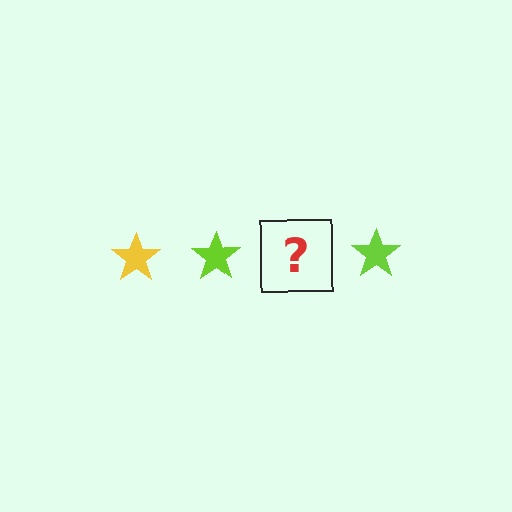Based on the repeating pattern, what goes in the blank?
The blank should be a yellow star.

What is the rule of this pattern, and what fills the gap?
The rule is that the pattern cycles through yellow, lime stars. The gap should be filled with a yellow star.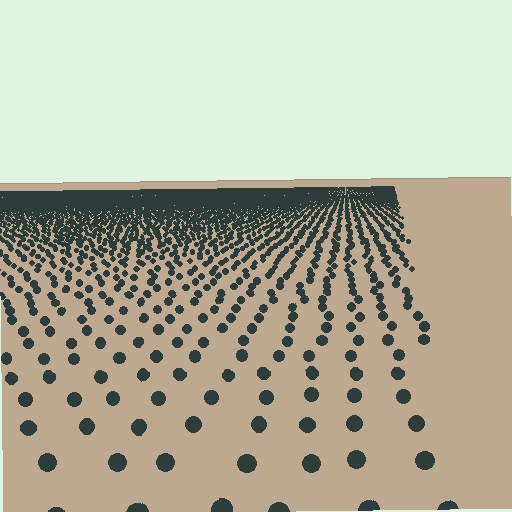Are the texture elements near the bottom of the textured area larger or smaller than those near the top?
Larger. Near the bottom, elements are closer to the viewer and appear at a bigger on-screen size.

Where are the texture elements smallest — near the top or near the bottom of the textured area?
Near the top.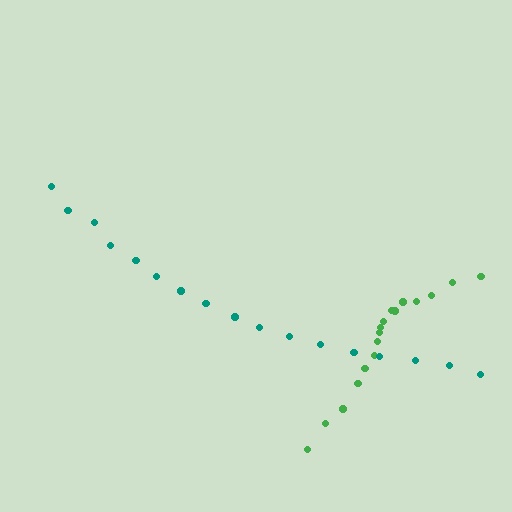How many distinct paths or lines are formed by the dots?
There are 2 distinct paths.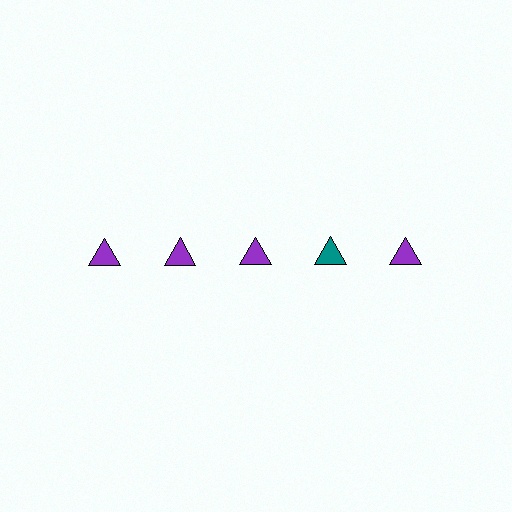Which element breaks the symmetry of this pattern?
The teal triangle in the top row, second from right column breaks the symmetry. All other shapes are purple triangles.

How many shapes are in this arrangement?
There are 5 shapes arranged in a grid pattern.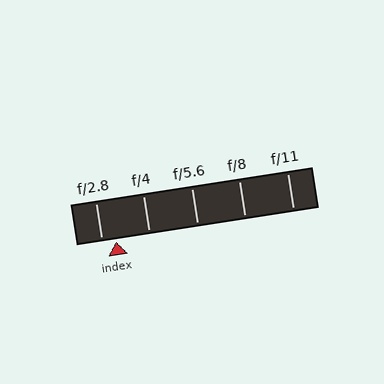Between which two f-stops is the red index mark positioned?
The index mark is between f/2.8 and f/4.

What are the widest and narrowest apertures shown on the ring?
The widest aperture shown is f/2.8 and the narrowest is f/11.